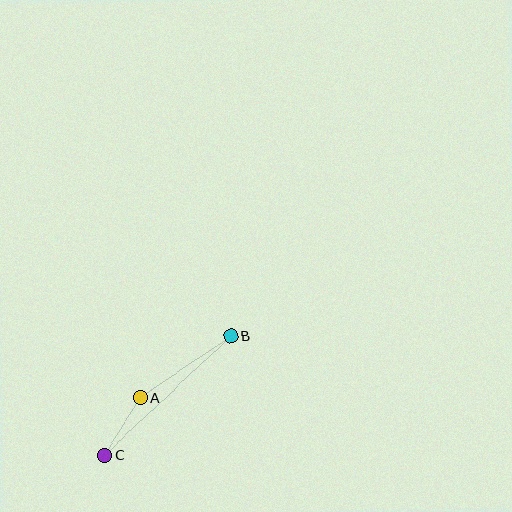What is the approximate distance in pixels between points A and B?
The distance between A and B is approximately 110 pixels.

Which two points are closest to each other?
Points A and C are closest to each other.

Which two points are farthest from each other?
Points B and C are farthest from each other.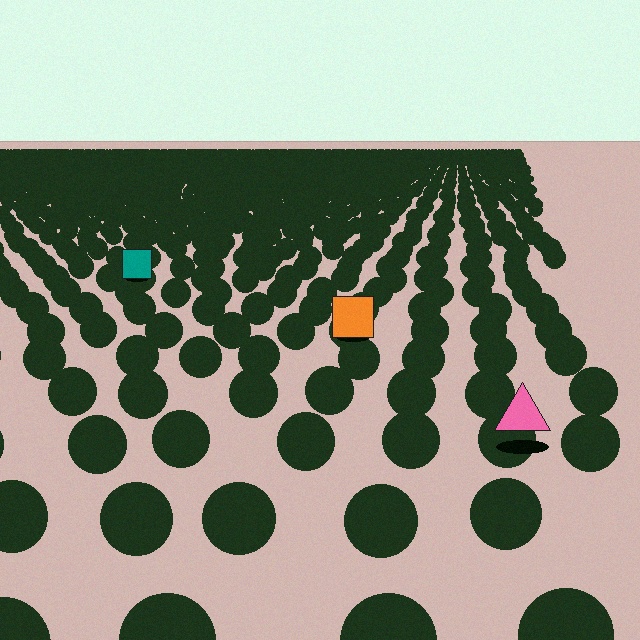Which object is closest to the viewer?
The pink triangle is closest. The texture marks near it are larger and more spread out.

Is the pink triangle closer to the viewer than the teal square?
Yes. The pink triangle is closer — you can tell from the texture gradient: the ground texture is coarser near it.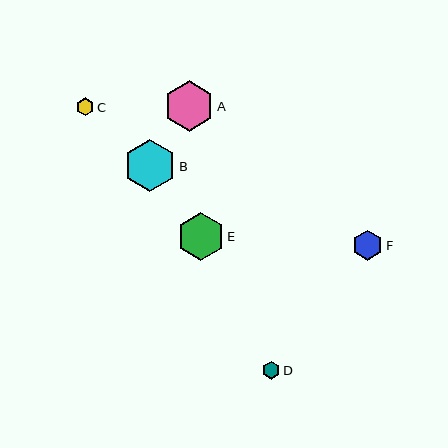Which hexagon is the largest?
Hexagon B is the largest with a size of approximately 52 pixels.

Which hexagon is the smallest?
Hexagon C is the smallest with a size of approximately 18 pixels.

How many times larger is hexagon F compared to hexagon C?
Hexagon F is approximately 1.7 times the size of hexagon C.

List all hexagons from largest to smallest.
From largest to smallest: B, A, E, F, D, C.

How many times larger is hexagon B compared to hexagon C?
Hexagon B is approximately 2.9 times the size of hexagon C.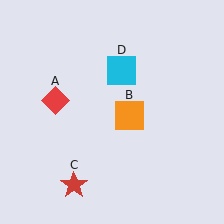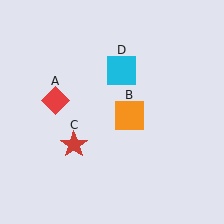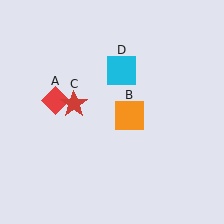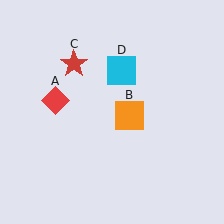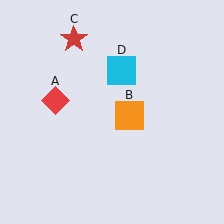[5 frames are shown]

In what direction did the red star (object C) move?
The red star (object C) moved up.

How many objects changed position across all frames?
1 object changed position: red star (object C).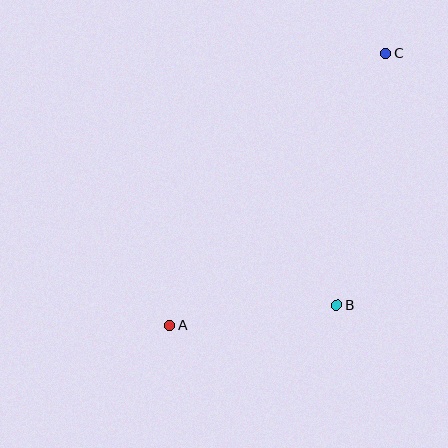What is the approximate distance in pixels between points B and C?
The distance between B and C is approximately 256 pixels.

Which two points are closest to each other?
Points A and B are closest to each other.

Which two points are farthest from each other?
Points A and C are farthest from each other.